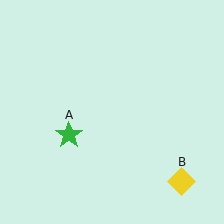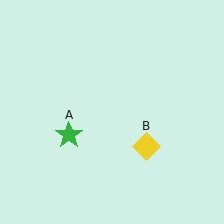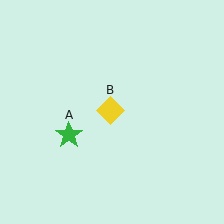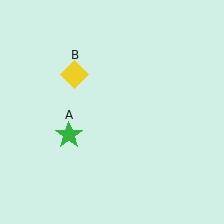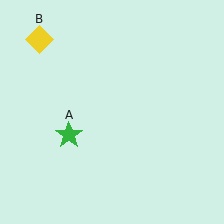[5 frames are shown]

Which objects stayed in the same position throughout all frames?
Green star (object A) remained stationary.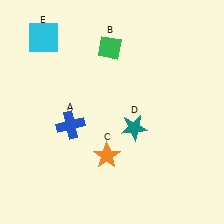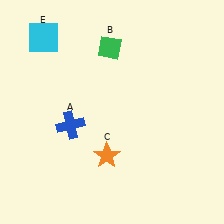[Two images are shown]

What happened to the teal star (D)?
The teal star (D) was removed in Image 2. It was in the bottom-right area of Image 1.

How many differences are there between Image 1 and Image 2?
There is 1 difference between the two images.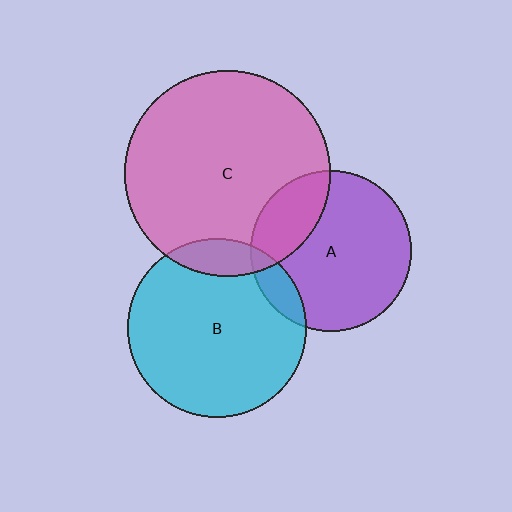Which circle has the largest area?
Circle C (pink).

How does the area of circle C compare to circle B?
Approximately 1.3 times.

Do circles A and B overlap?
Yes.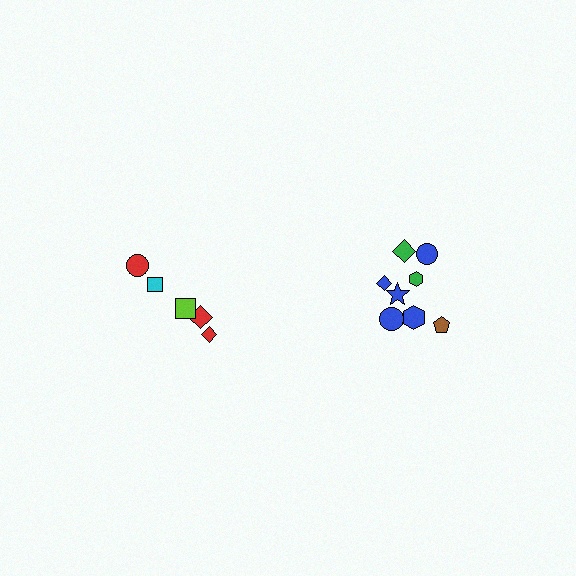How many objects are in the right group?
There are 8 objects.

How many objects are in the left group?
There are 5 objects.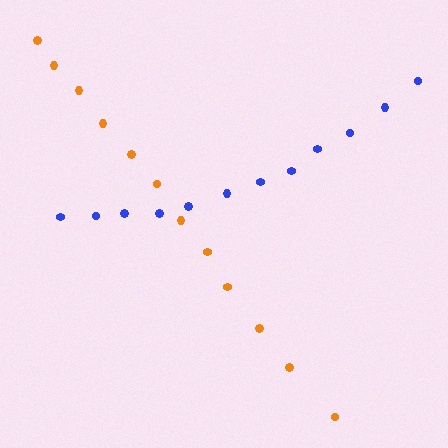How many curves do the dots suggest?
There are 2 distinct paths.